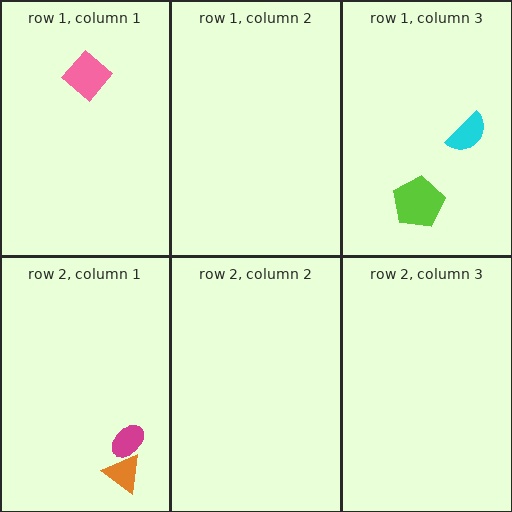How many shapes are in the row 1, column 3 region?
2.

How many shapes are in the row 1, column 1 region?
1.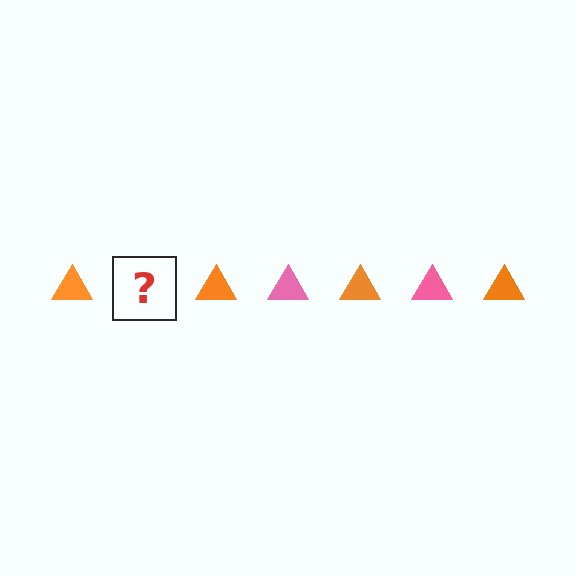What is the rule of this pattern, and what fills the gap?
The rule is that the pattern cycles through orange, pink triangles. The gap should be filled with a pink triangle.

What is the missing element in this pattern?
The missing element is a pink triangle.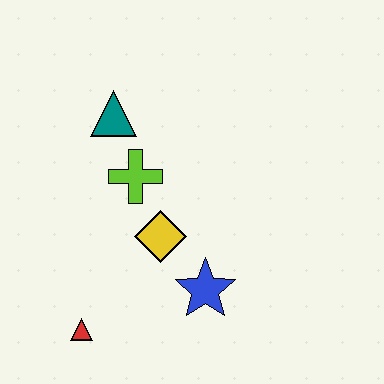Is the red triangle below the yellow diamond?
Yes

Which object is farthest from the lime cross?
The red triangle is farthest from the lime cross.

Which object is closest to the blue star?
The yellow diamond is closest to the blue star.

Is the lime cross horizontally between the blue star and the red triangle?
Yes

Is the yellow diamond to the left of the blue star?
Yes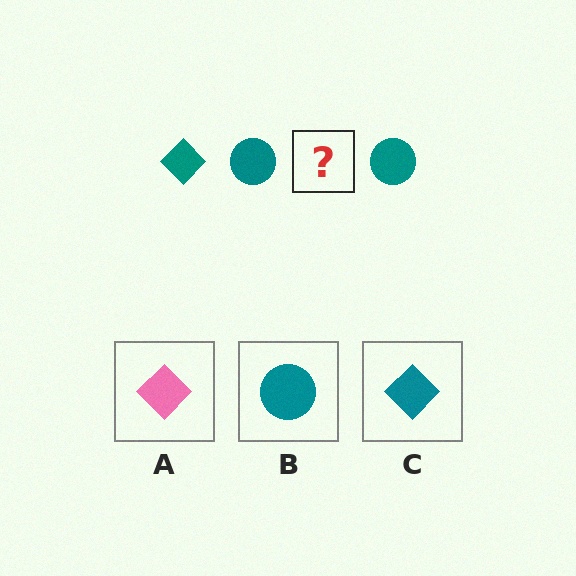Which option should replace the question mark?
Option C.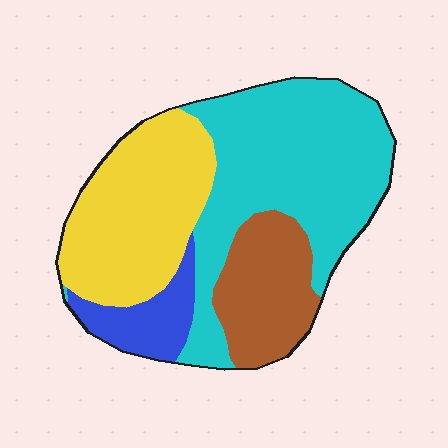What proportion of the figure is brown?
Brown takes up about one sixth (1/6) of the figure.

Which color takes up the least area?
Blue, at roughly 10%.